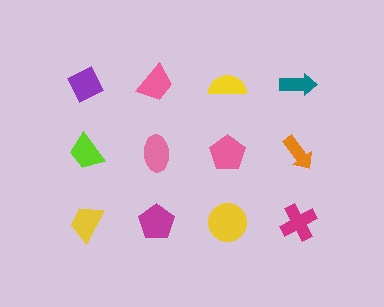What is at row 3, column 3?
A yellow circle.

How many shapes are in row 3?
4 shapes.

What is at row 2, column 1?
A lime trapezoid.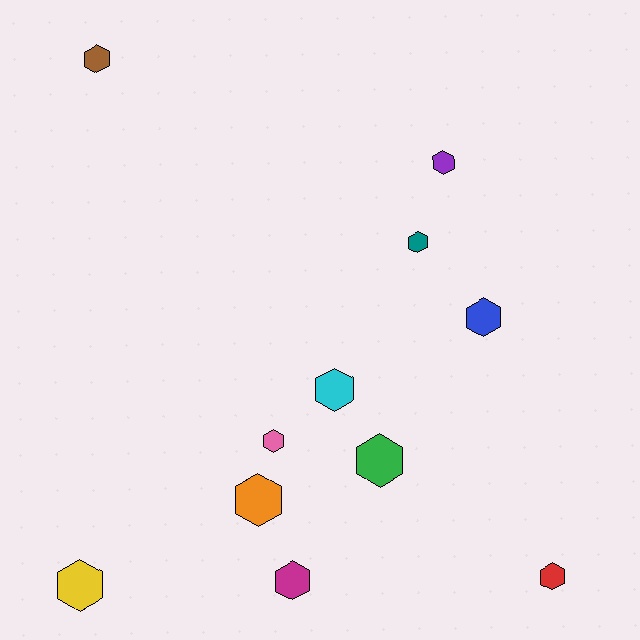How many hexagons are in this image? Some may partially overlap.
There are 11 hexagons.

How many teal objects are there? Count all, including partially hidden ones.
There is 1 teal object.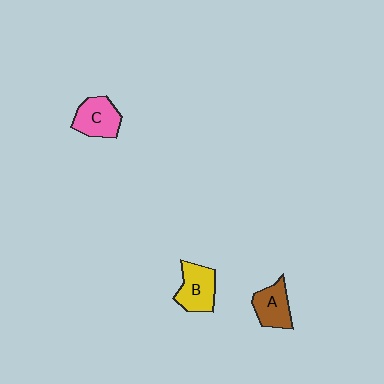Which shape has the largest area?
Shape B (yellow).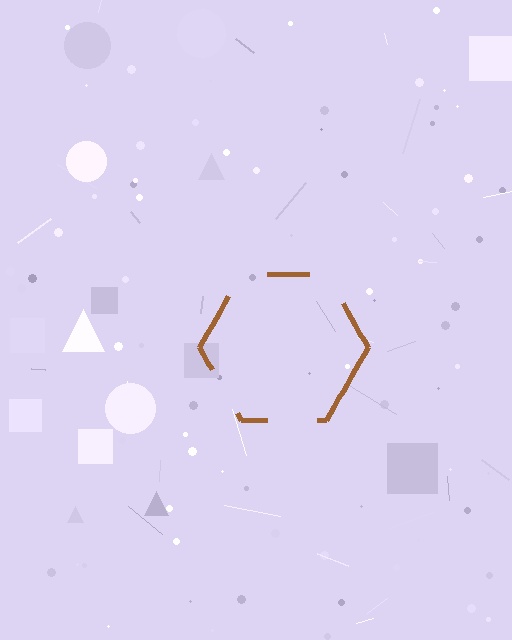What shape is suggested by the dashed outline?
The dashed outline suggests a hexagon.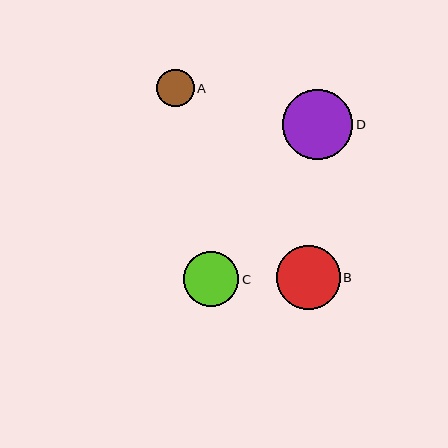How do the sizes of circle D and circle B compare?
Circle D and circle B are approximately the same size.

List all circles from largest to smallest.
From largest to smallest: D, B, C, A.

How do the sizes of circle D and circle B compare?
Circle D and circle B are approximately the same size.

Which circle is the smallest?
Circle A is the smallest with a size of approximately 37 pixels.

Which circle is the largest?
Circle D is the largest with a size of approximately 70 pixels.